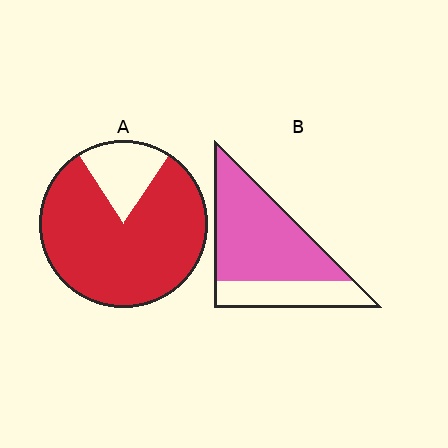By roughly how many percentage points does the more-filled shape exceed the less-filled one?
By roughly 10 percentage points (A over B).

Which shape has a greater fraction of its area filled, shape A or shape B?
Shape A.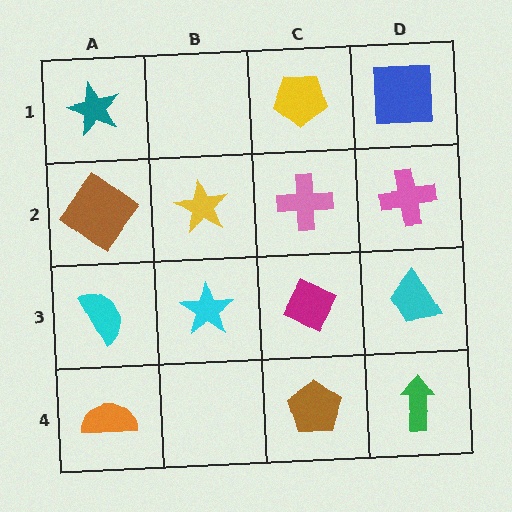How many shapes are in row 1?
3 shapes.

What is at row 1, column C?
A yellow pentagon.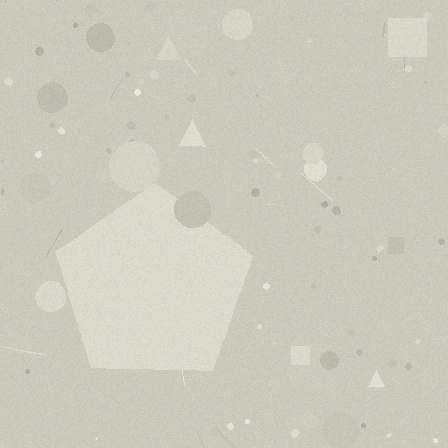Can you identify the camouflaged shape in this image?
The camouflaged shape is a pentagon.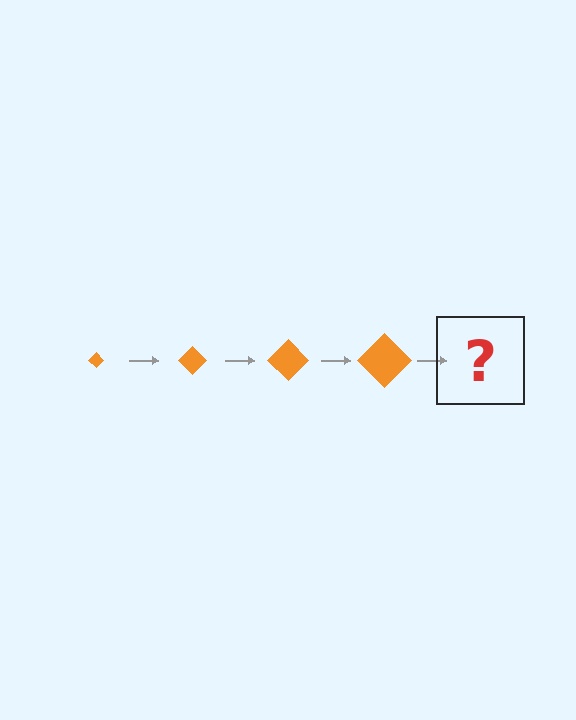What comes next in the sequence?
The next element should be an orange diamond, larger than the previous one.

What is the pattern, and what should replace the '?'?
The pattern is that the diamond gets progressively larger each step. The '?' should be an orange diamond, larger than the previous one.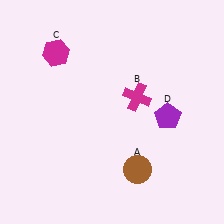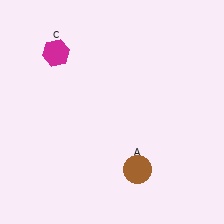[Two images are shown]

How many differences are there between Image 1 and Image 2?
There are 2 differences between the two images.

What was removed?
The magenta cross (B), the purple pentagon (D) were removed in Image 2.